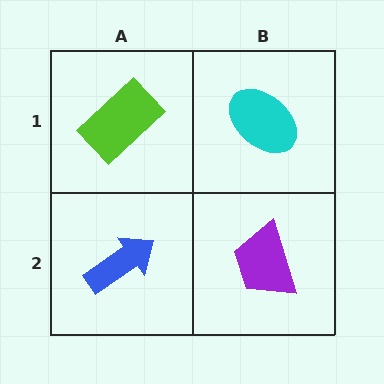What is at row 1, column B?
A cyan ellipse.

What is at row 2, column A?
A blue arrow.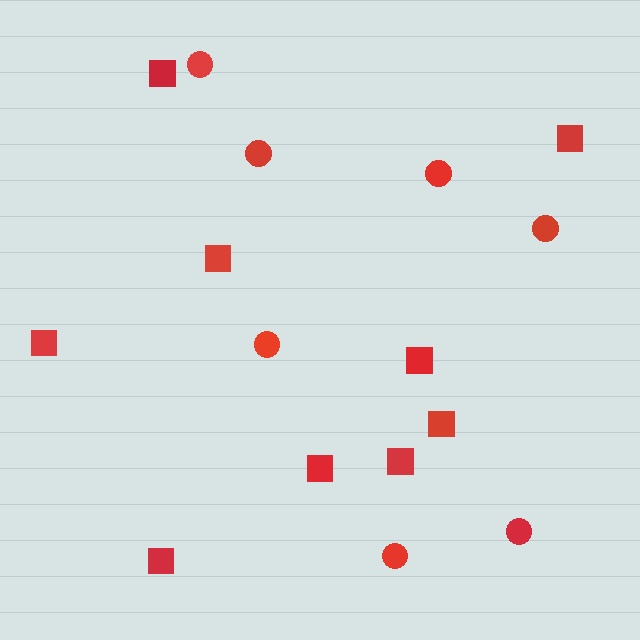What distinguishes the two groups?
There are 2 groups: one group of squares (9) and one group of circles (7).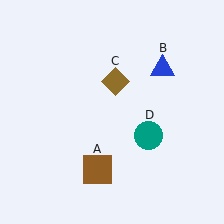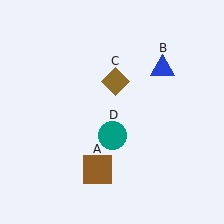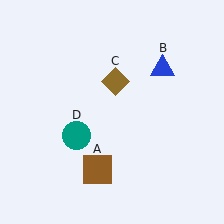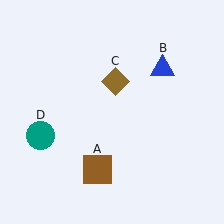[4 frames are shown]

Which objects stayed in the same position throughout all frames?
Brown square (object A) and blue triangle (object B) and brown diamond (object C) remained stationary.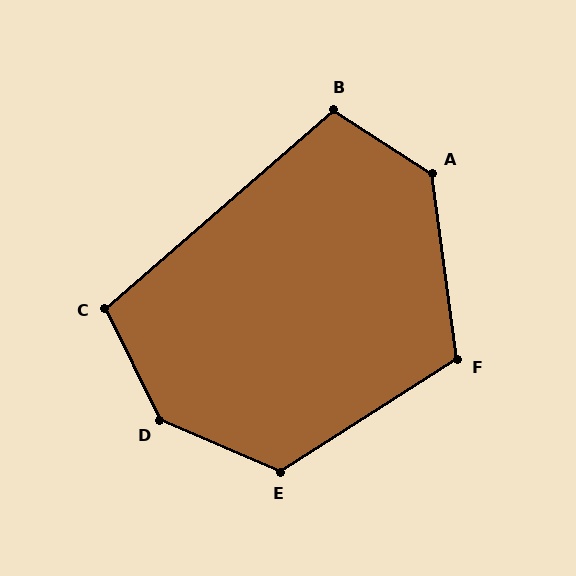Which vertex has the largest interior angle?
D, at approximately 139 degrees.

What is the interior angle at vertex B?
Approximately 106 degrees (obtuse).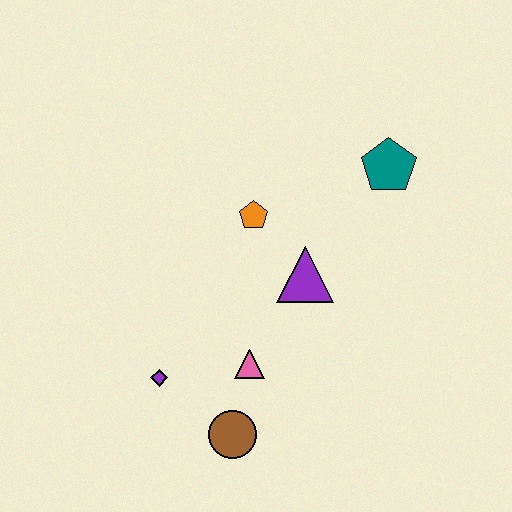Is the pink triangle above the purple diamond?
Yes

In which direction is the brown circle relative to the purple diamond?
The brown circle is to the right of the purple diamond.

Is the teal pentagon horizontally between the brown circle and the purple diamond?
No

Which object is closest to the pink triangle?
The brown circle is closest to the pink triangle.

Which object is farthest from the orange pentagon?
The brown circle is farthest from the orange pentagon.